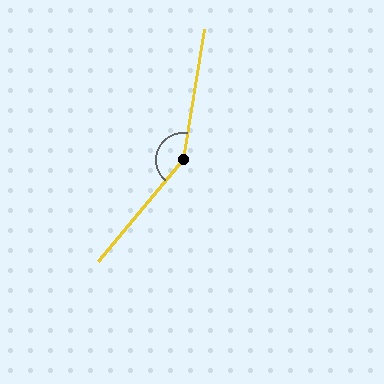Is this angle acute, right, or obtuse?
It is obtuse.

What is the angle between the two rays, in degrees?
Approximately 149 degrees.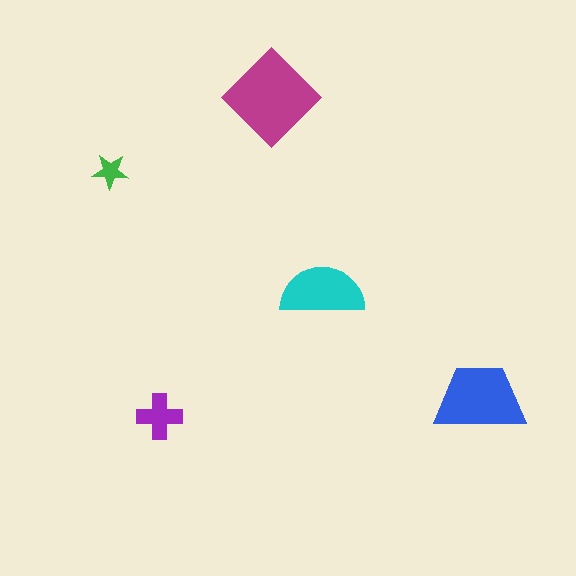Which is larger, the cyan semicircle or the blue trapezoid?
The blue trapezoid.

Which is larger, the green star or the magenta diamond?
The magenta diamond.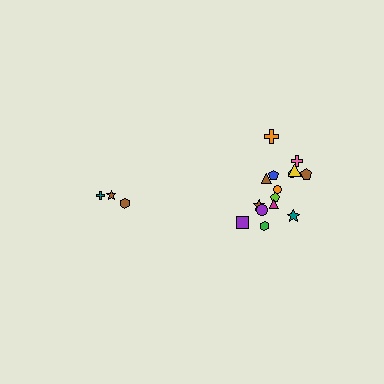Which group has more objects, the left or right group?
The right group.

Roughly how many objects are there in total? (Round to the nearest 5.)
Roughly 20 objects in total.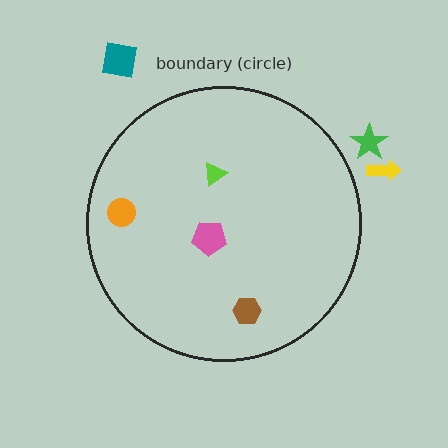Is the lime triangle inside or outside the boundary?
Inside.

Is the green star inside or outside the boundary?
Outside.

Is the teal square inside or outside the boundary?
Outside.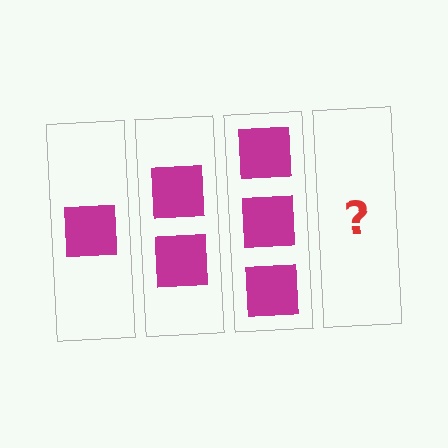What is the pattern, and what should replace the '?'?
The pattern is that each step adds one more square. The '?' should be 4 squares.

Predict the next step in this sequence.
The next step is 4 squares.